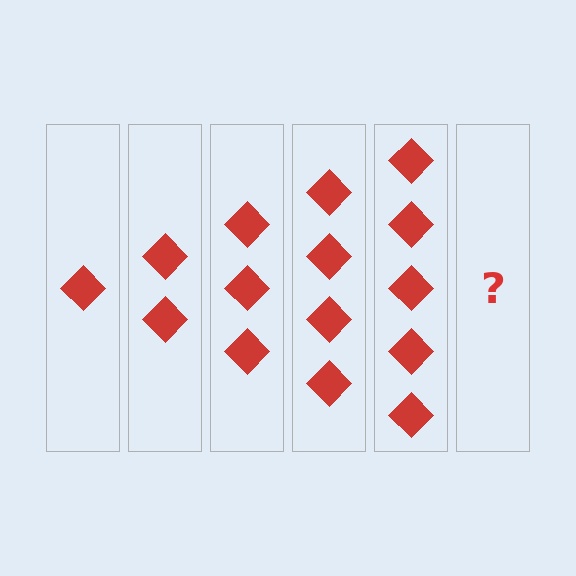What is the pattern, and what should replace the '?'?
The pattern is that each step adds one more diamond. The '?' should be 6 diamonds.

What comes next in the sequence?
The next element should be 6 diamonds.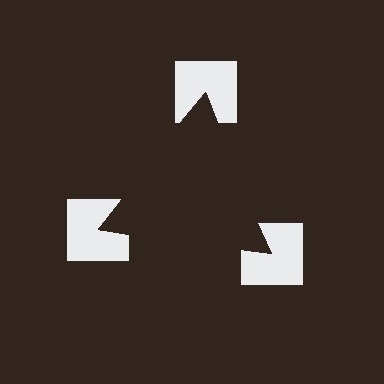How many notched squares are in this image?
There are 3 — one at each vertex of the illusory triangle.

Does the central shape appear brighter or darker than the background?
It typically appears slightly darker than the background, even though no actual brightness change is drawn.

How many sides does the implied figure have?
3 sides.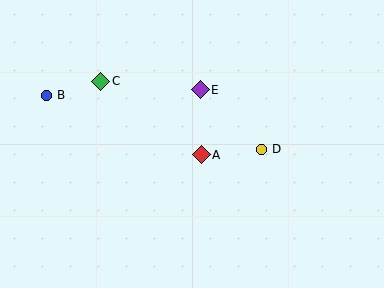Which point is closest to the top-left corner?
Point B is closest to the top-left corner.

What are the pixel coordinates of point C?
Point C is at (101, 81).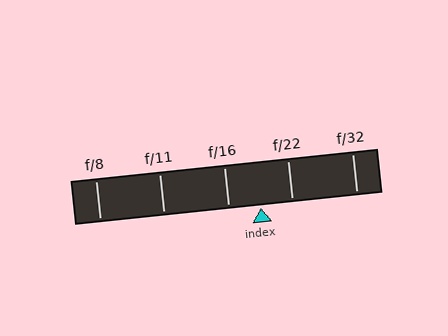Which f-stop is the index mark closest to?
The index mark is closest to f/22.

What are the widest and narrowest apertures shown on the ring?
The widest aperture shown is f/8 and the narrowest is f/32.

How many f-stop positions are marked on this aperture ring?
There are 5 f-stop positions marked.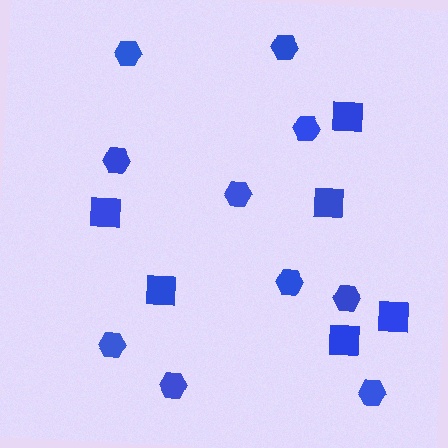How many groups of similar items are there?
There are 2 groups: one group of squares (6) and one group of hexagons (10).